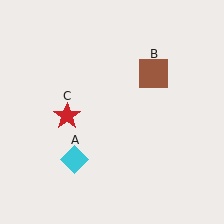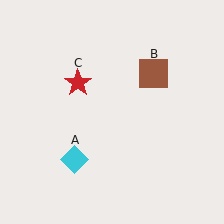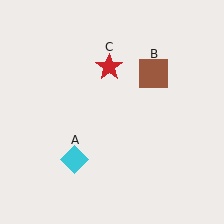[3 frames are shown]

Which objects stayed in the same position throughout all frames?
Cyan diamond (object A) and brown square (object B) remained stationary.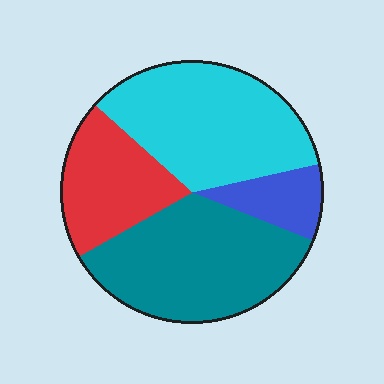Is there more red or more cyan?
Cyan.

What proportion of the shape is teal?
Teal takes up about three eighths (3/8) of the shape.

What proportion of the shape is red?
Red covers 20% of the shape.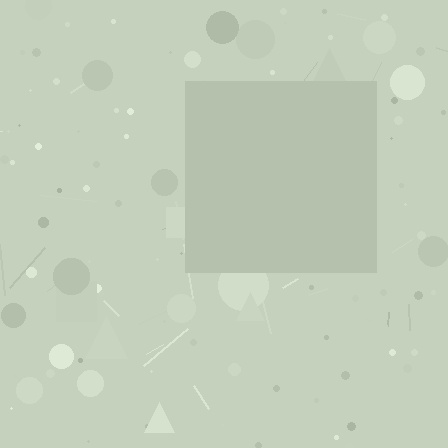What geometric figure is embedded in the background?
A square is embedded in the background.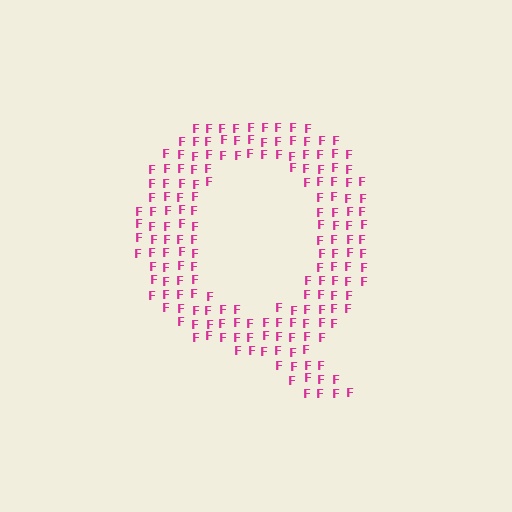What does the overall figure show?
The overall figure shows the letter Q.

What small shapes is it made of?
It is made of small letter F's.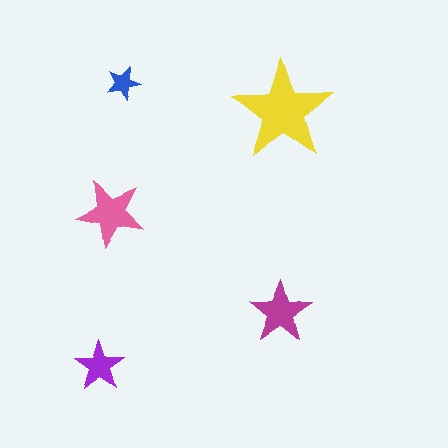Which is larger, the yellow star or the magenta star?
The yellow one.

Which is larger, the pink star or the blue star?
The pink one.